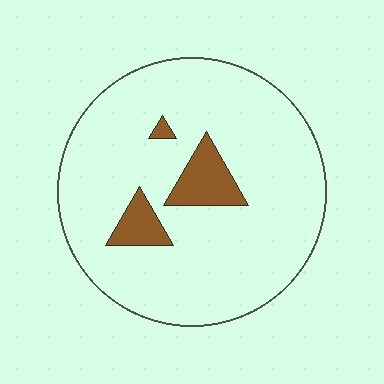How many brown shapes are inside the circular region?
3.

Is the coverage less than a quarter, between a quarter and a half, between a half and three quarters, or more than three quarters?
Less than a quarter.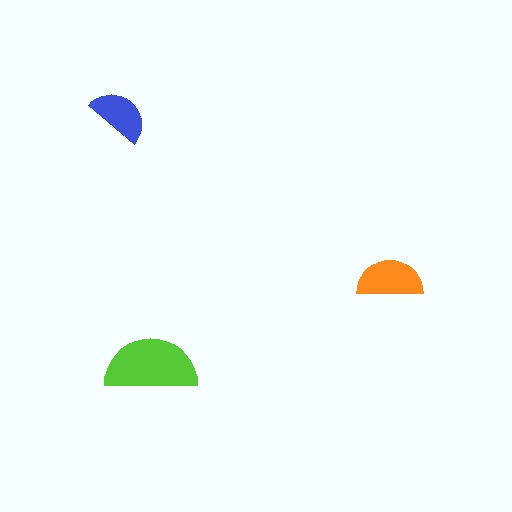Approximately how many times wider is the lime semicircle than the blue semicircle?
About 1.5 times wider.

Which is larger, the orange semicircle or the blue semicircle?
The orange one.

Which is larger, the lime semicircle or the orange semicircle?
The lime one.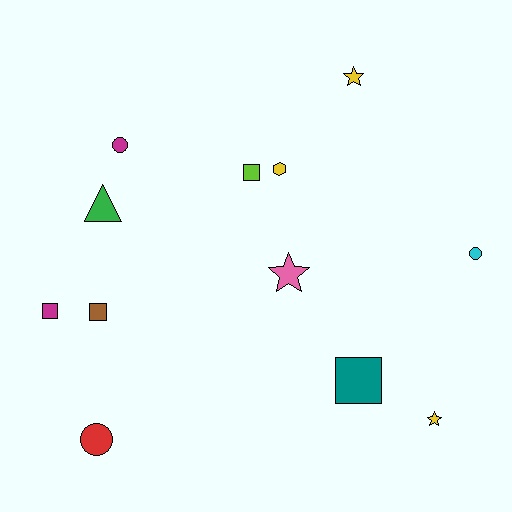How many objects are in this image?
There are 12 objects.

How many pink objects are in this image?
There is 1 pink object.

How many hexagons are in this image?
There is 1 hexagon.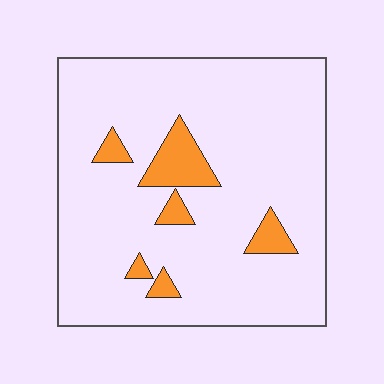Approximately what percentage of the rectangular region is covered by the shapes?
Approximately 10%.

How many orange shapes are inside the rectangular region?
6.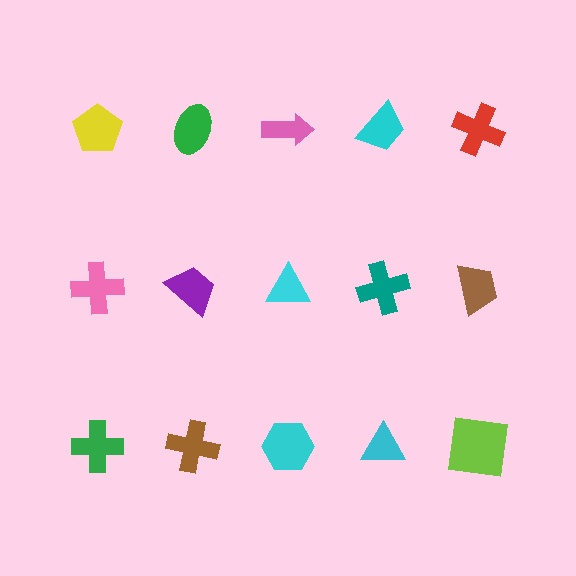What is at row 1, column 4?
A cyan trapezoid.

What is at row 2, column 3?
A cyan triangle.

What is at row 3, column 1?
A green cross.